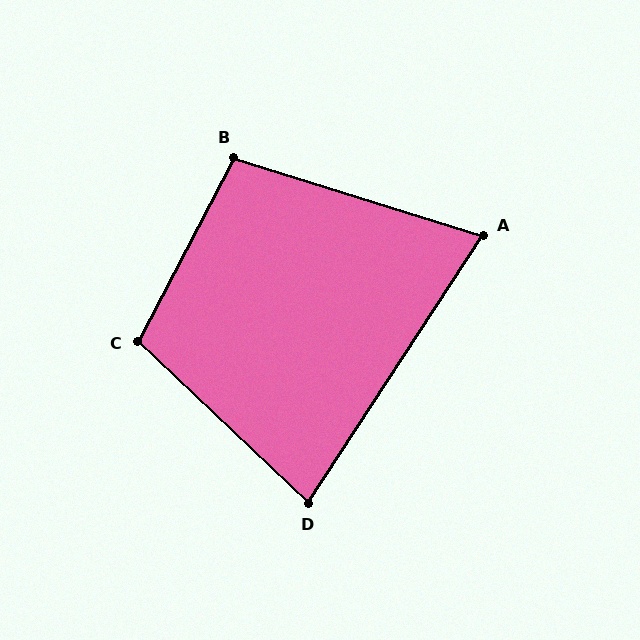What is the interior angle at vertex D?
Approximately 80 degrees (acute).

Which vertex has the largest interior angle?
C, at approximately 106 degrees.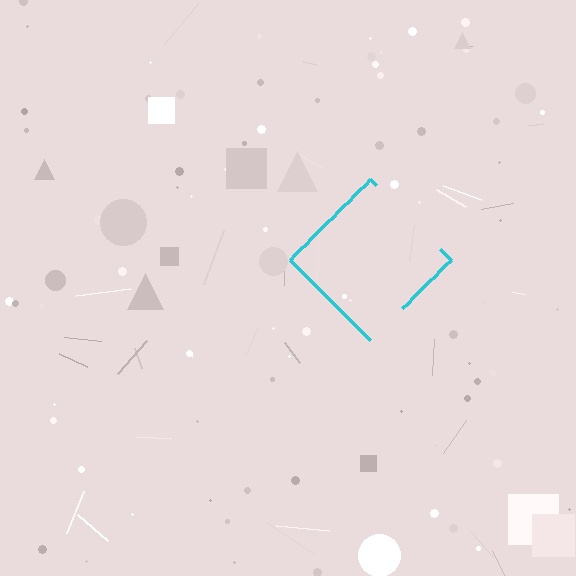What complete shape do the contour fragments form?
The contour fragments form a diamond.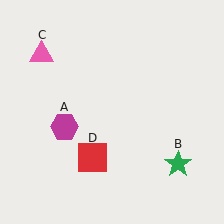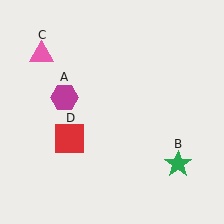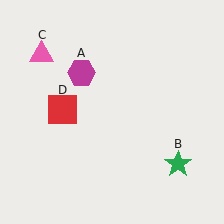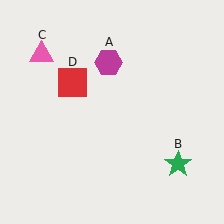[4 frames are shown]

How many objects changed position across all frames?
2 objects changed position: magenta hexagon (object A), red square (object D).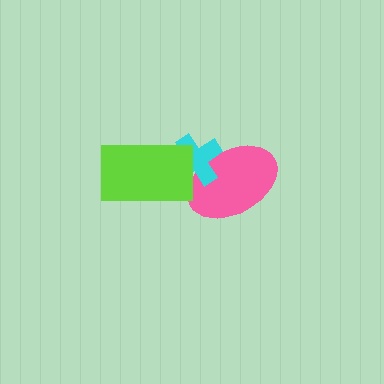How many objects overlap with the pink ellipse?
1 object overlaps with the pink ellipse.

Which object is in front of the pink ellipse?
The cyan cross is in front of the pink ellipse.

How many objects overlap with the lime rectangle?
1 object overlaps with the lime rectangle.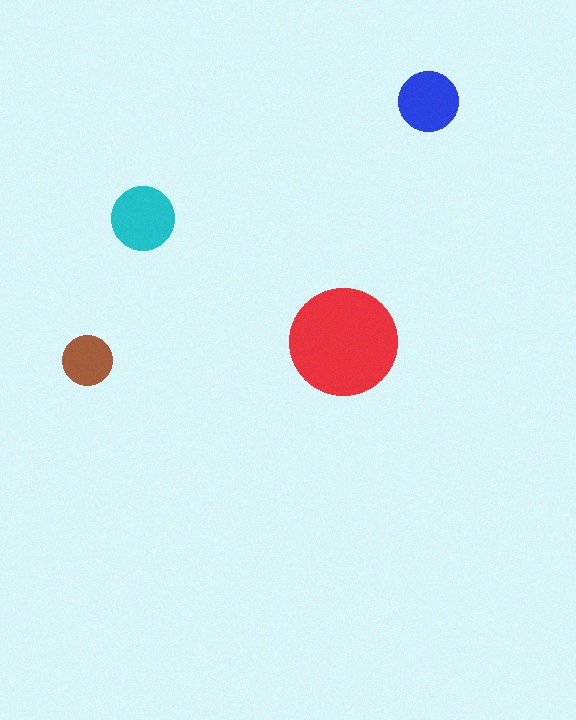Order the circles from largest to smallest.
the red one, the cyan one, the blue one, the brown one.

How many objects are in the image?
There are 4 objects in the image.